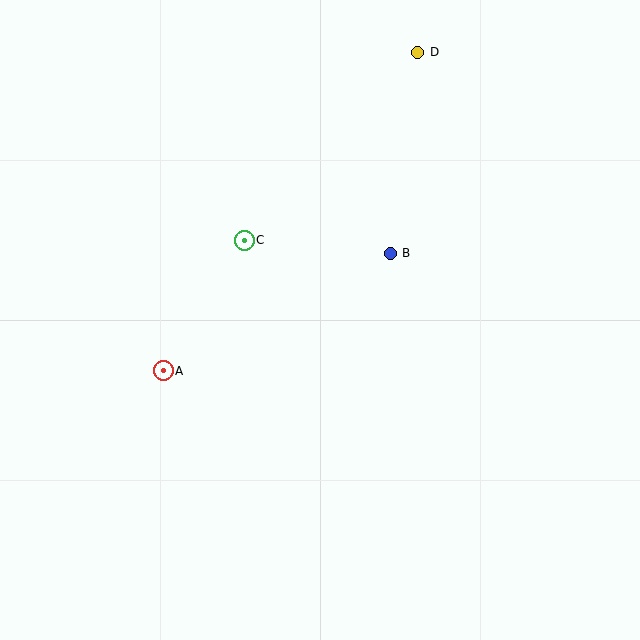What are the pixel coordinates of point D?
Point D is at (418, 52).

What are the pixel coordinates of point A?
Point A is at (163, 371).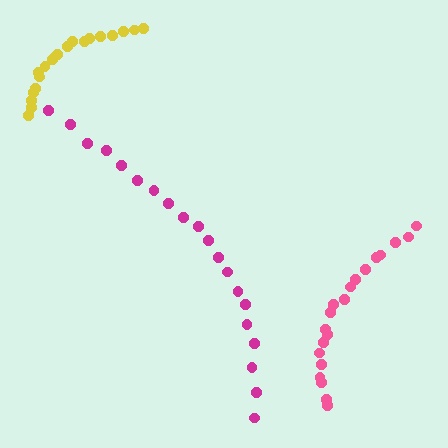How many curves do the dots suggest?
There are 3 distinct paths.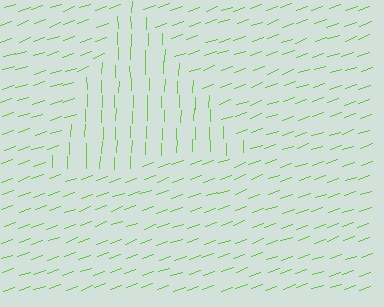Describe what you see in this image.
The image is filled with small lime line segments. A triangle region in the image has lines oriented differently from the surrounding lines, creating a visible texture boundary.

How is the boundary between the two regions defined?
The boundary is defined purely by a change in line orientation (approximately 70 degrees difference). All lines are the same color and thickness.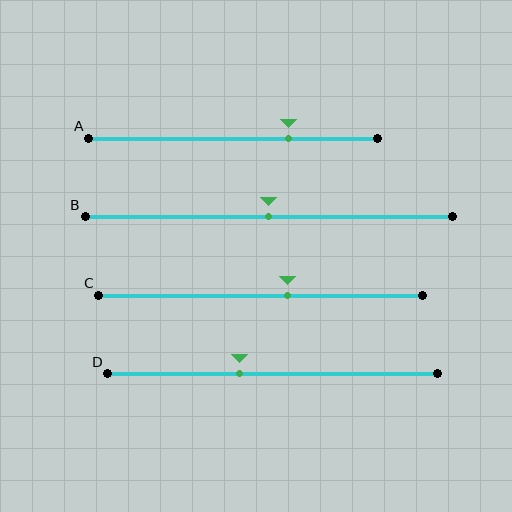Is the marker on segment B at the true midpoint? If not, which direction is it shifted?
Yes, the marker on segment B is at the true midpoint.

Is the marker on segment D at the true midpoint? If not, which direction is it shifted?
No, the marker on segment D is shifted to the left by about 10% of the segment length.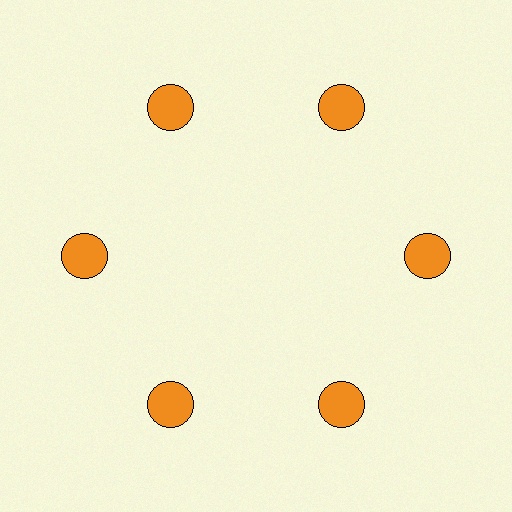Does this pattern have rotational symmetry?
Yes, this pattern has 6-fold rotational symmetry. It looks the same after rotating 60 degrees around the center.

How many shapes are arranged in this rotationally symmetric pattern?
There are 6 shapes, arranged in 6 groups of 1.